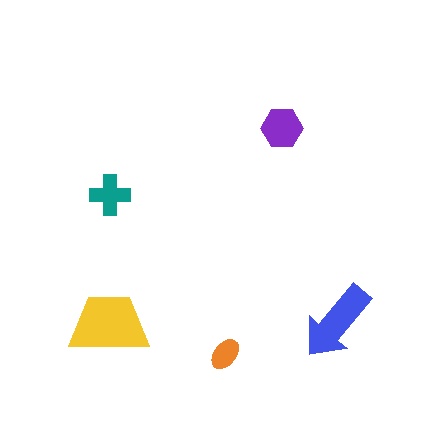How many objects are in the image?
There are 5 objects in the image.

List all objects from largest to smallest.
The yellow trapezoid, the blue arrow, the purple hexagon, the teal cross, the orange ellipse.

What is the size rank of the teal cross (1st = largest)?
4th.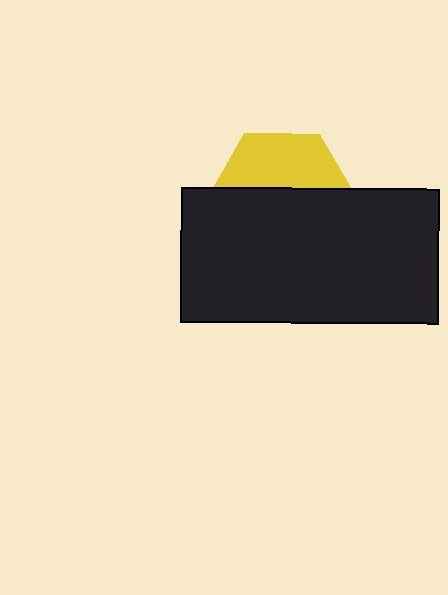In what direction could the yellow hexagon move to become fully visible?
The yellow hexagon could move up. That would shift it out from behind the black rectangle entirely.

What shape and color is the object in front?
The object in front is a black rectangle.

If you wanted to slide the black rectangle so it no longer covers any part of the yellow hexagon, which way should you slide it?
Slide it down — that is the most direct way to separate the two shapes.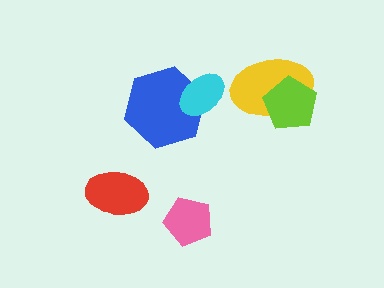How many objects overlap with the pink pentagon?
0 objects overlap with the pink pentagon.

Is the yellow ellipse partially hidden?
Yes, it is partially covered by another shape.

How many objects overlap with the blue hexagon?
1 object overlaps with the blue hexagon.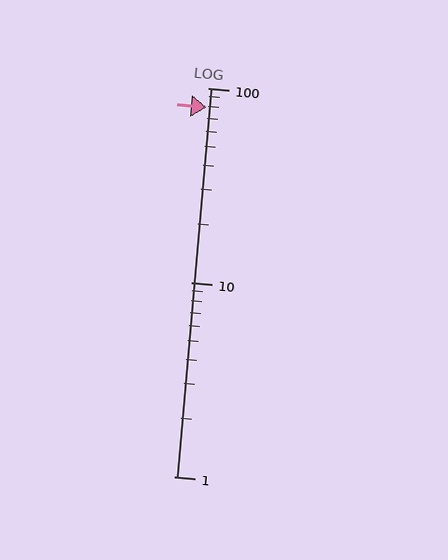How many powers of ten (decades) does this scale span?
The scale spans 2 decades, from 1 to 100.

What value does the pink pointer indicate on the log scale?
The pointer indicates approximately 79.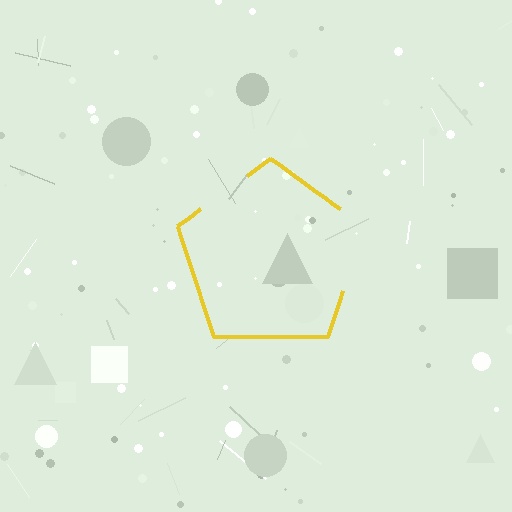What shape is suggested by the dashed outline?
The dashed outline suggests a pentagon.